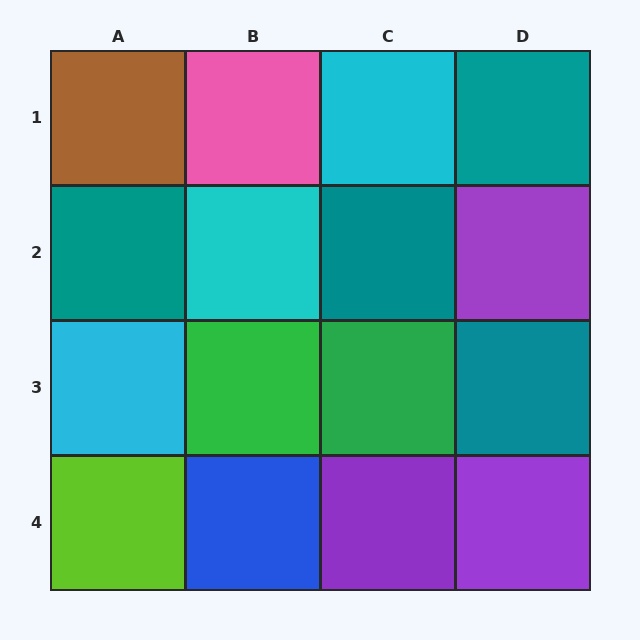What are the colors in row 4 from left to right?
Lime, blue, purple, purple.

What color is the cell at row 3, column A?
Cyan.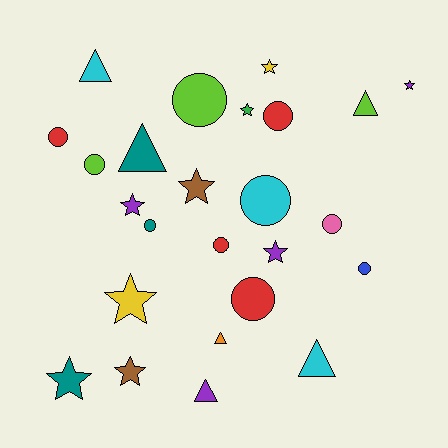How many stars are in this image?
There are 9 stars.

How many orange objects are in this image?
There is 1 orange object.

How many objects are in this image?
There are 25 objects.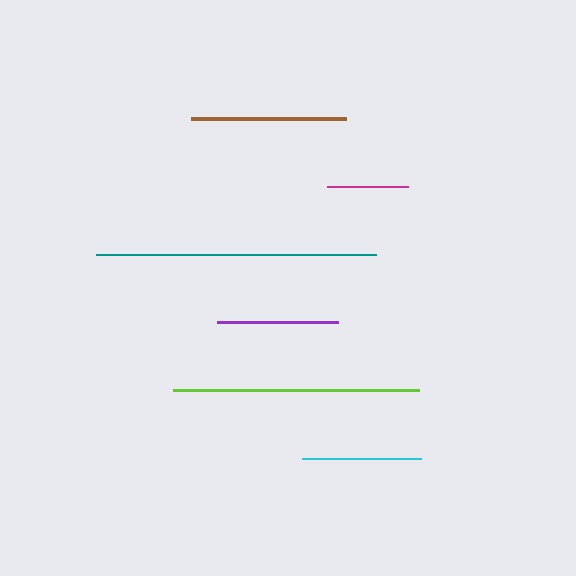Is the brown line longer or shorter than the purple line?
The brown line is longer than the purple line.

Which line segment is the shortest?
The magenta line is the shortest at approximately 81 pixels.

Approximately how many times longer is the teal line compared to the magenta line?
The teal line is approximately 3.5 times the length of the magenta line.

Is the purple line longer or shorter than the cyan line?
The purple line is longer than the cyan line.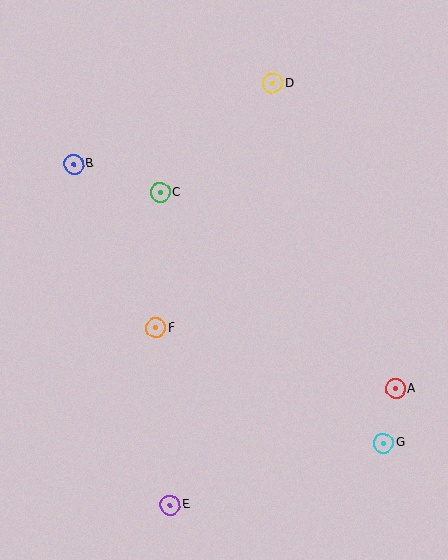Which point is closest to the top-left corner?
Point B is closest to the top-left corner.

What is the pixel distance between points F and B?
The distance between F and B is 183 pixels.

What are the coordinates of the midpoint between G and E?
The midpoint between G and E is at (277, 474).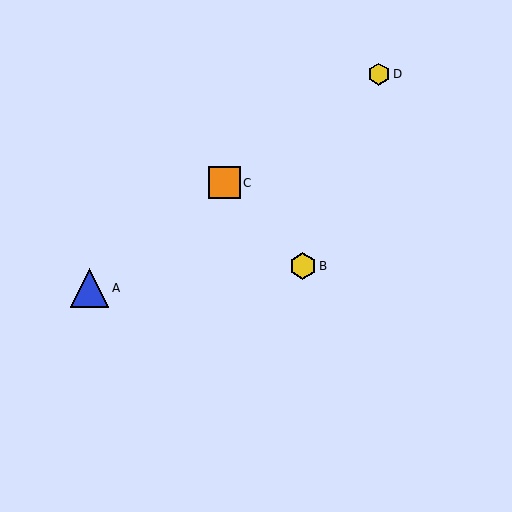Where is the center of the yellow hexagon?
The center of the yellow hexagon is at (303, 266).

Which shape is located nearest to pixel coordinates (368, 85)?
The yellow hexagon (labeled D) at (379, 74) is nearest to that location.